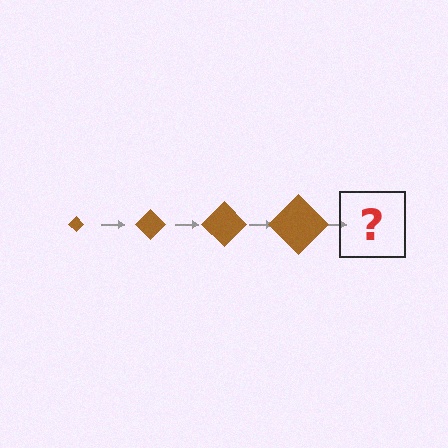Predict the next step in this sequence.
The next step is a brown diamond, larger than the previous one.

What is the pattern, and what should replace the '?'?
The pattern is that the diamond gets progressively larger each step. The '?' should be a brown diamond, larger than the previous one.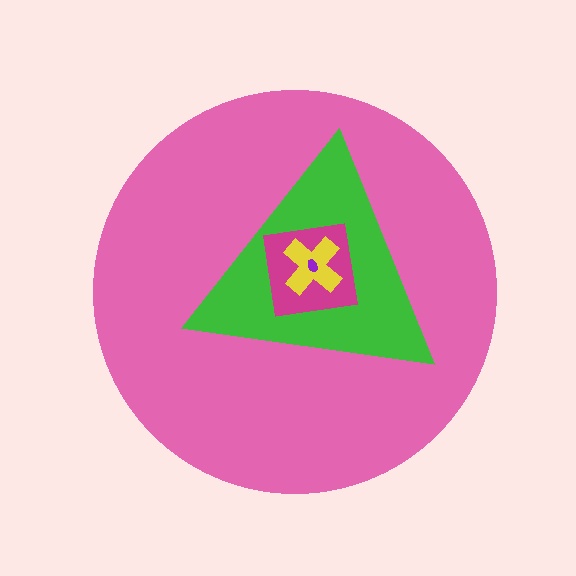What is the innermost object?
The purple ellipse.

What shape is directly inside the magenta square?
The yellow cross.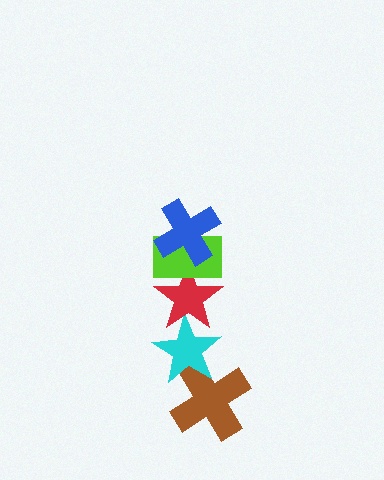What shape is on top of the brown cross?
The cyan star is on top of the brown cross.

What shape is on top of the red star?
The lime rectangle is on top of the red star.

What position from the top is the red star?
The red star is 3rd from the top.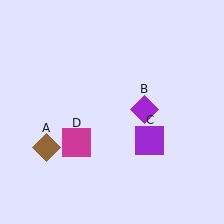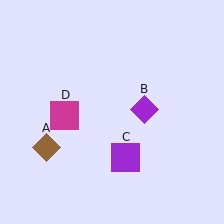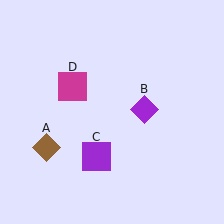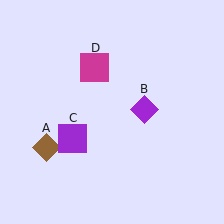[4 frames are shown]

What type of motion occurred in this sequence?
The purple square (object C), magenta square (object D) rotated clockwise around the center of the scene.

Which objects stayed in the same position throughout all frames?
Brown diamond (object A) and purple diamond (object B) remained stationary.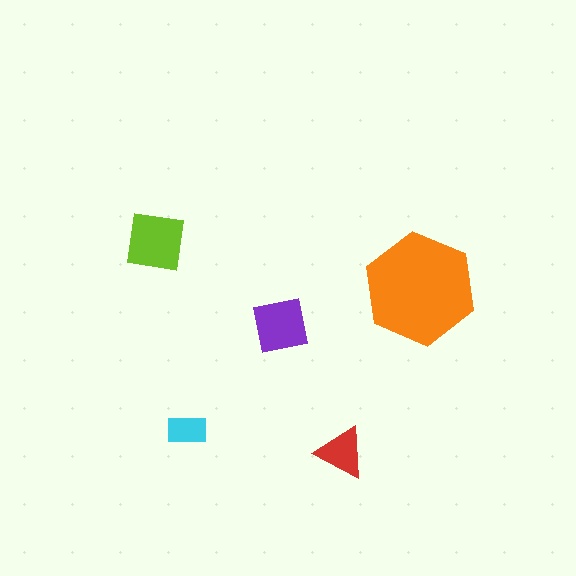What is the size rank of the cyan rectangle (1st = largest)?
5th.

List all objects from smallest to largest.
The cyan rectangle, the red triangle, the purple square, the lime square, the orange hexagon.